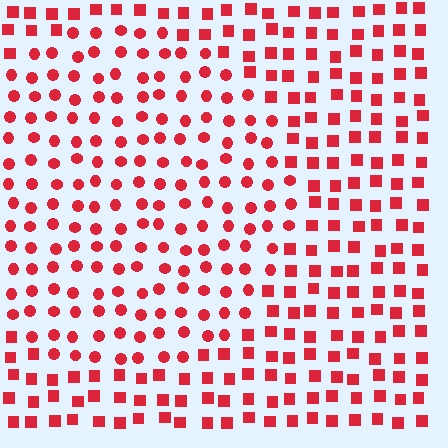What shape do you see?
I see a circle.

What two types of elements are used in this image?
The image uses circles inside the circle region and squares outside it.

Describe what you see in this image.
The image is filled with small red elements arranged in a uniform grid. A circle-shaped region contains circles, while the surrounding area contains squares. The boundary is defined purely by the change in element shape.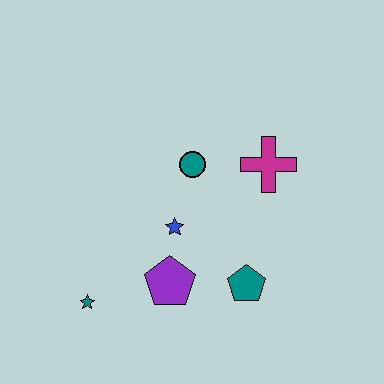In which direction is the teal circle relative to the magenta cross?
The teal circle is to the left of the magenta cross.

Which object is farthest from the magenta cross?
The teal star is farthest from the magenta cross.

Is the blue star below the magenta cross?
Yes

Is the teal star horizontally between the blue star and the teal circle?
No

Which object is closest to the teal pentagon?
The purple pentagon is closest to the teal pentagon.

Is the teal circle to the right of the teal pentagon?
No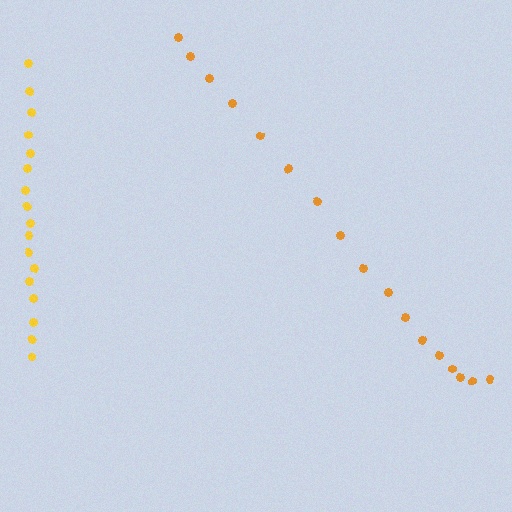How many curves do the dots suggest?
There are 2 distinct paths.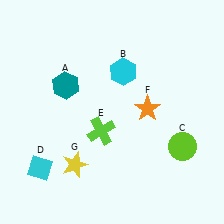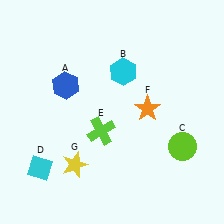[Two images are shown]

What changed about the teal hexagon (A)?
In Image 1, A is teal. In Image 2, it changed to blue.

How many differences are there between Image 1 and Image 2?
There is 1 difference between the two images.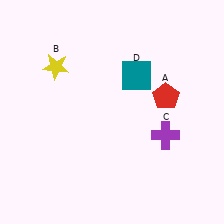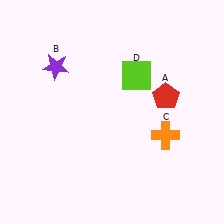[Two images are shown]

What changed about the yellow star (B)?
In Image 1, B is yellow. In Image 2, it changed to purple.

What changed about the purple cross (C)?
In Image 1, C is purple. In Image 2, it changed to orange.